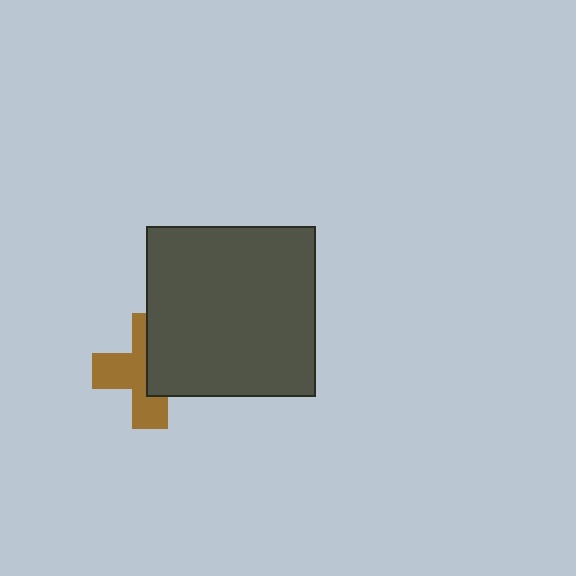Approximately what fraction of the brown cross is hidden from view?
Roughly 47% of the brown cross is hidden behind the dark gray square.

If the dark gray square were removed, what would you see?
You would see the complete brown cross.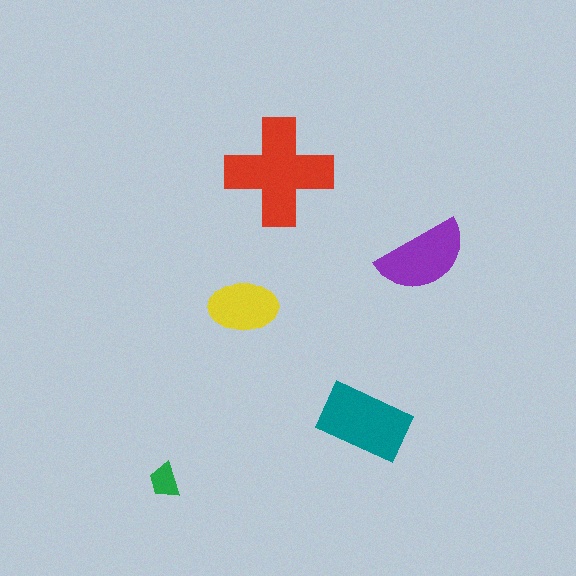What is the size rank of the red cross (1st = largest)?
1st.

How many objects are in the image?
There are 5 objects in the image.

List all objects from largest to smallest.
The red cross, the teal rectangle, the purple semicircle, the yellow ellipse, the green trapezoid.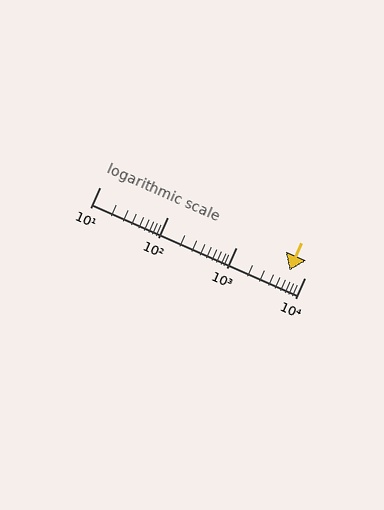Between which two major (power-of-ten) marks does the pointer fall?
The pointer is between 1000 and 10000.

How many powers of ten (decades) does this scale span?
The scale spans 3 decades, from 10 to 10000.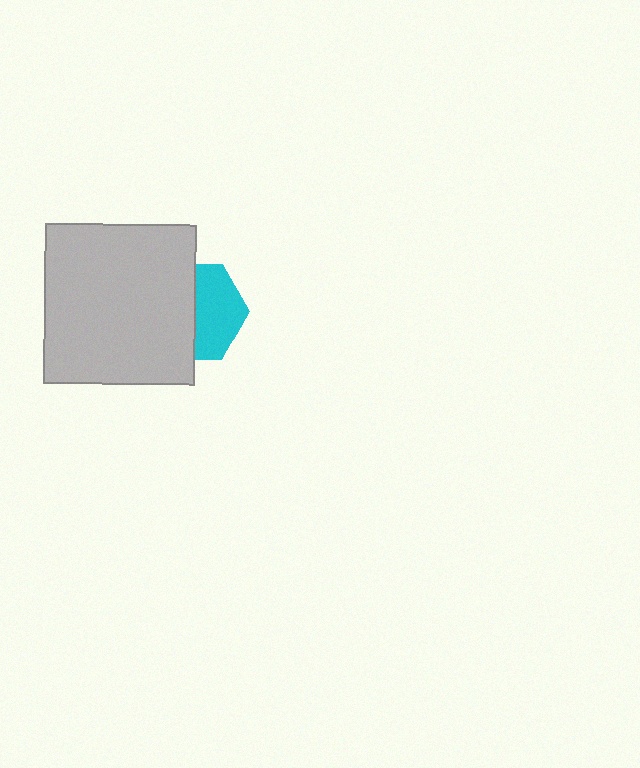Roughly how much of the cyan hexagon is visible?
About half of it is visible (roughly 48%).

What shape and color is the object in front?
The object in front is a light gray rectangle.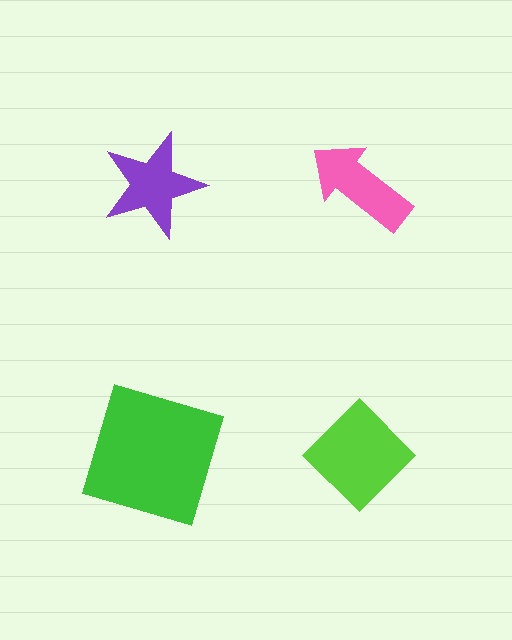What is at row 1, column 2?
A pink arrow.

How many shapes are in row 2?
2 shapes.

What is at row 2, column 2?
A lime diamond.